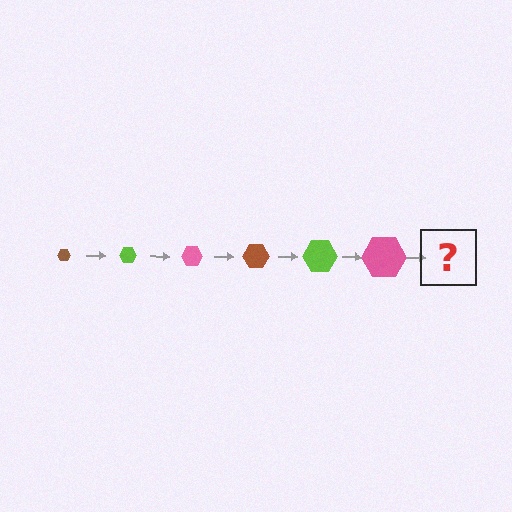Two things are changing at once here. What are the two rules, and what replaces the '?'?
The two rules are that the hexagon grows larger each step and the color cycles through brown, lime, and pink. The '?' should be a brown hexagon, larger than the previous one.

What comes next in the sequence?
The next element should be a brown hexagon, larger than the previous one.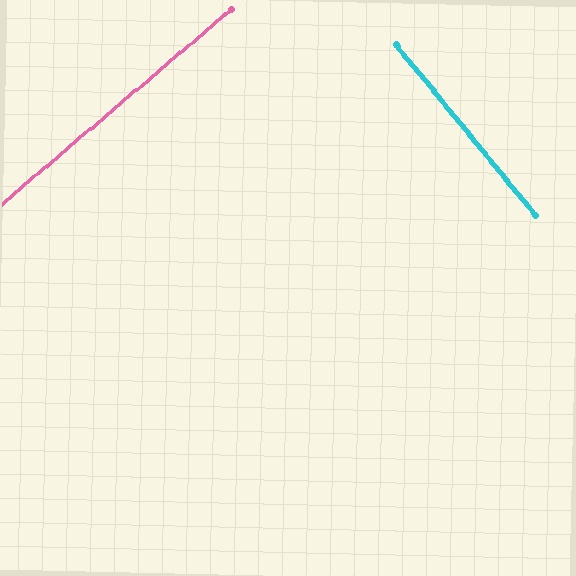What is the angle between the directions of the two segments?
Approximately 89 degrees.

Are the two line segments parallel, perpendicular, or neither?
Perpendicular — they meet at approximately 89°.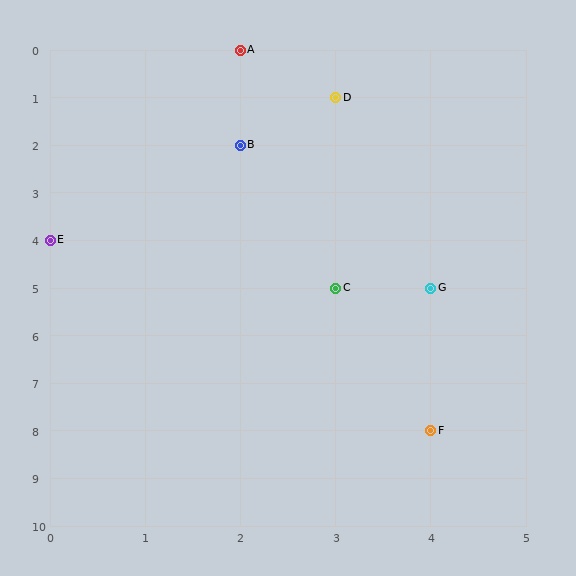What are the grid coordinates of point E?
Point E is at grid coordinates (0, 4).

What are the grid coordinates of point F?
Point F is at grid coordinates (4, 8).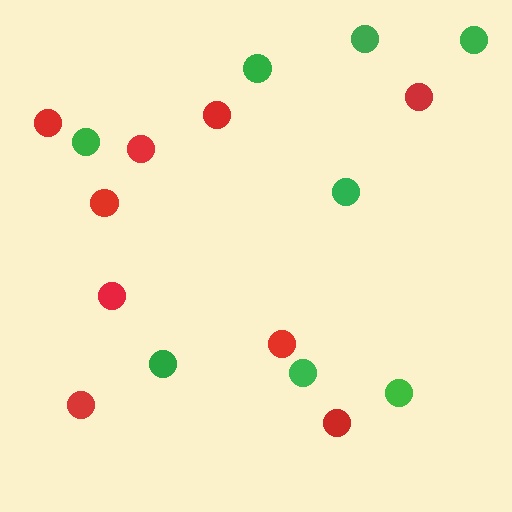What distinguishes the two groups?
There are 2 groups: one group of red circles (9) and one group of green circles (8).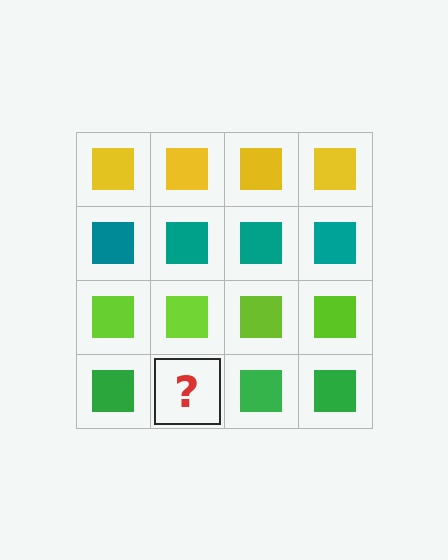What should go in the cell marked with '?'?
The missing cell should contain a green square.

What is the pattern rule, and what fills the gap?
The rule is that each row has a consistent color. The gap should be filled with a green square.